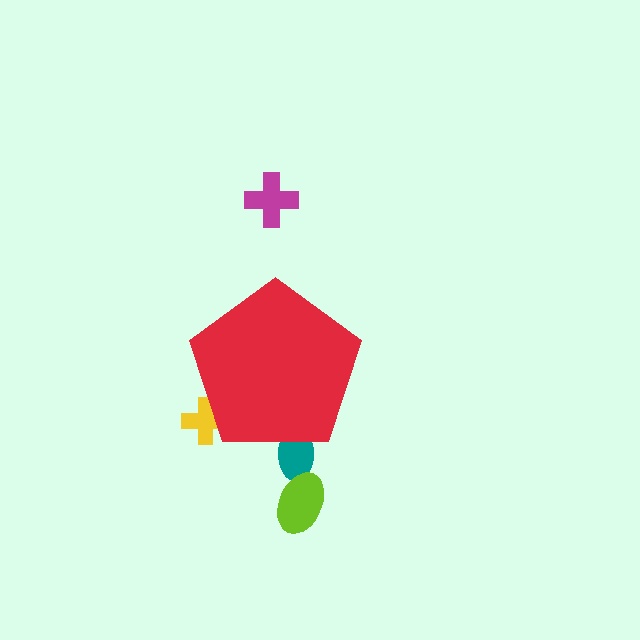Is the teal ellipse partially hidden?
Yes, the teal ellipse is partially hidden behind the red pentagon.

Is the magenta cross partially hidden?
No, the magenta cross is fully visible.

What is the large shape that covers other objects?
A red pentagon.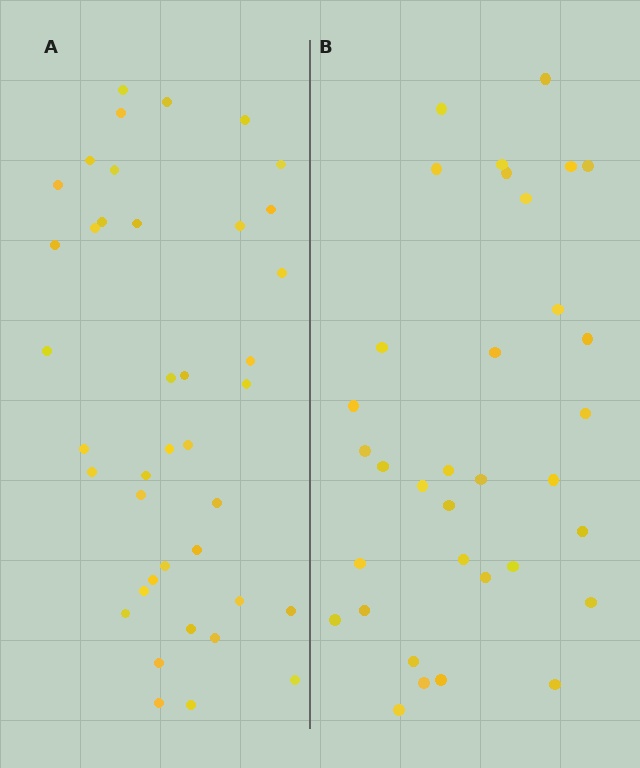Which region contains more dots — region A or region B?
Region A (the left region) has more dots.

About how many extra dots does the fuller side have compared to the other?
Region A has about 6 more dots than region B.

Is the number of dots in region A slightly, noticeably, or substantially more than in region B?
Region A has only slightly more — the two regions are fairly close. The ratio is roughly 1.2 to 1.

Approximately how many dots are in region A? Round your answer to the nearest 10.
About 40 dots.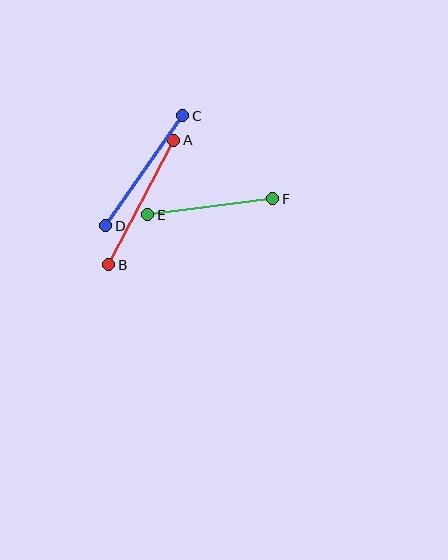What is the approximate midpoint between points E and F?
The midpoint is at approximately (210, 207) pixels.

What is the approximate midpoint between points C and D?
The midpoint is at approximately (144, 171) pixels.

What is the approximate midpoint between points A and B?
The midpoint is at approximately (141, 202) pixels.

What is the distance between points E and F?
The distance is approximately 126 pixels.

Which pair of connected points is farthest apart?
Points A and B are farthest apart.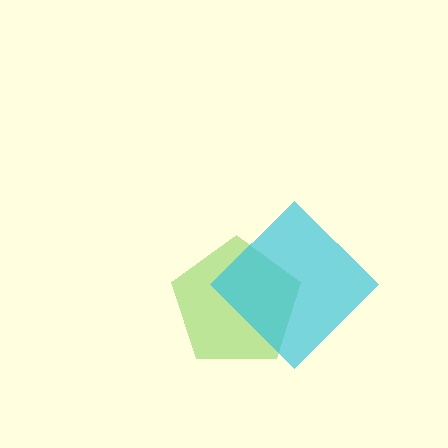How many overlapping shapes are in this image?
There are 2 overlapping shapes in the image.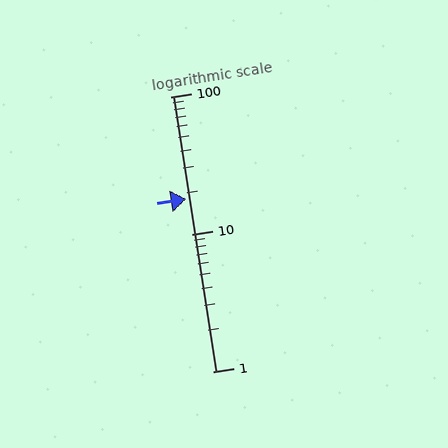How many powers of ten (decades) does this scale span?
The scale spans 2 decades, from 1 to 100.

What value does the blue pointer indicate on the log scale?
The pointer indicates approximately 18.